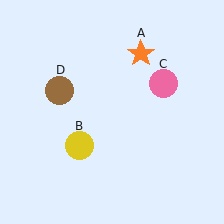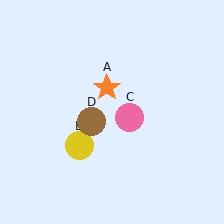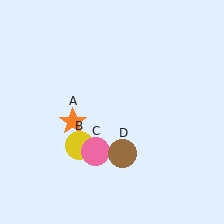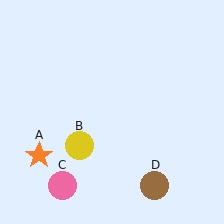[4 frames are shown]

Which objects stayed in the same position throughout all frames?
Yellow circle (object B) remained stationary.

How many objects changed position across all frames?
3 objects changed position: orange star (object A), pink circle (object C), brown circle (object D).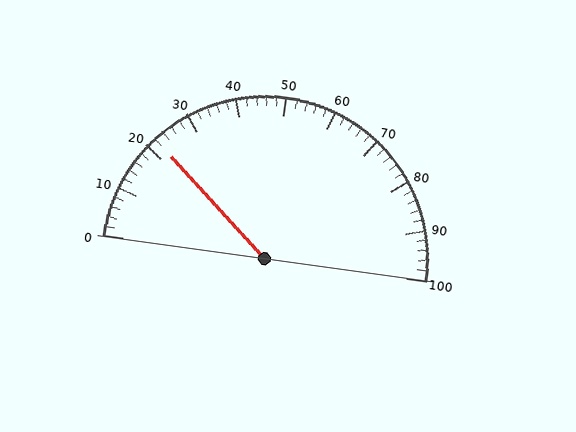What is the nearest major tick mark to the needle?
The nearest major tick mark is 20.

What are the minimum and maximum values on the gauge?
The gauge ranges from 0 to 100.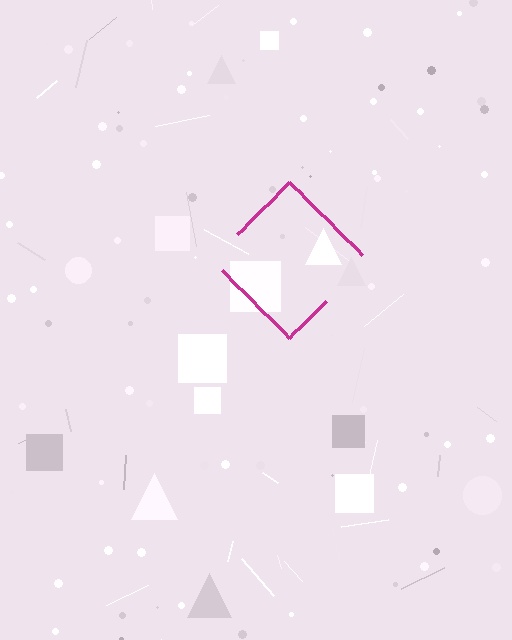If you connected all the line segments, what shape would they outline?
They would outline a diamond.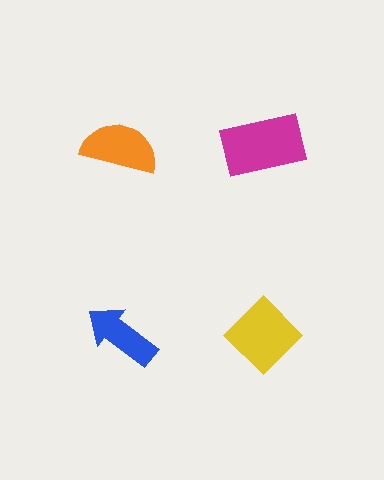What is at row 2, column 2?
A yellow diamond.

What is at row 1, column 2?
A magenta rectangle.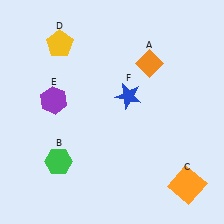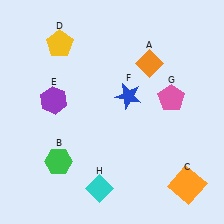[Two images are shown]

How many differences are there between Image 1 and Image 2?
There are 2 differences between the two images.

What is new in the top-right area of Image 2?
A pink pentagon (G) was added in the top-right area of Image 2.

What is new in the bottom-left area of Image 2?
A cyan diamond (H) was added in the bottom-left area of Image 2.